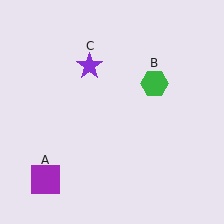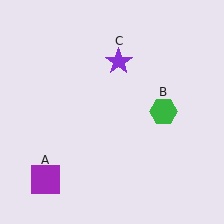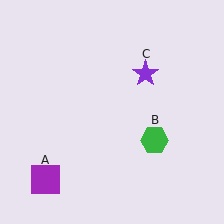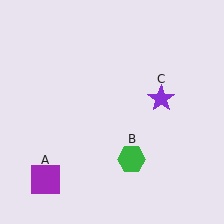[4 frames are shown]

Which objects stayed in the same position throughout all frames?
Purple square (object A) remained stationary.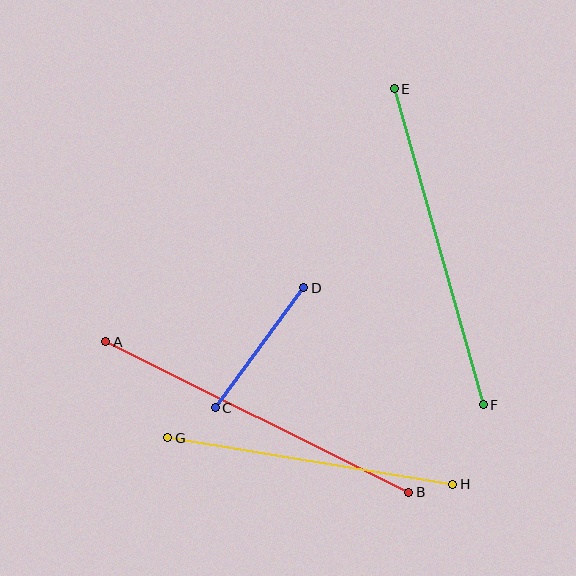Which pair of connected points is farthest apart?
Points A and B are farthest apart.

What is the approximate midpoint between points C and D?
The midpoint is at approximately (259, 348) pixels.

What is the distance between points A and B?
The distance is approximately 338 pixels.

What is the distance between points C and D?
The distance is approximately 149 pixels.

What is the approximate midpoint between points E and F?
The midpoint is at approximately (439, 247) pixels.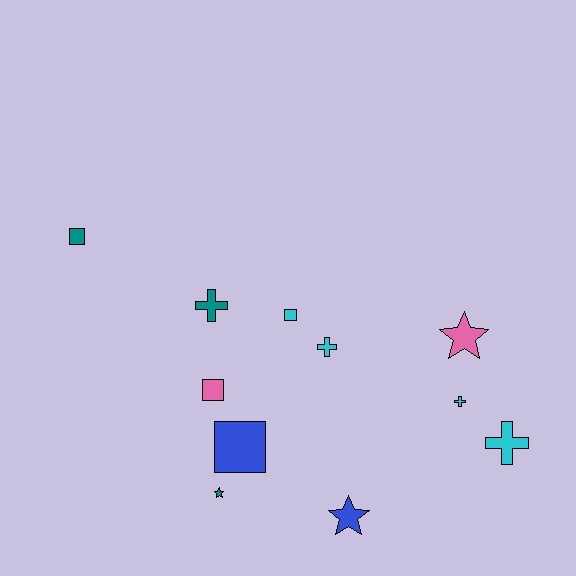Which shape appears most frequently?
Square, with 4 objects.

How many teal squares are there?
There is 1 teal square.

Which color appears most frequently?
Cyan, with 4 objects.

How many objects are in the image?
There are 11 objects.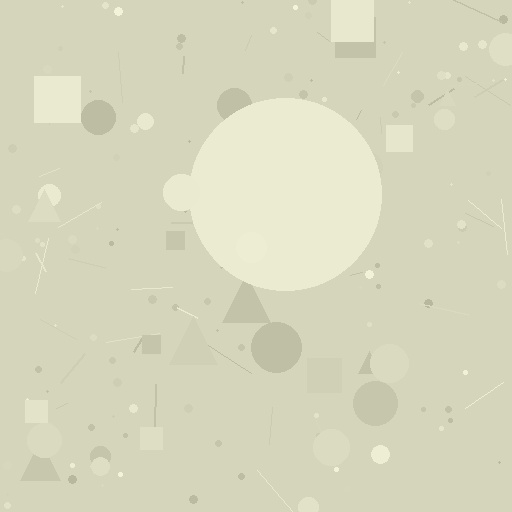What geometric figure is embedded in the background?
A circle is embedded in the background.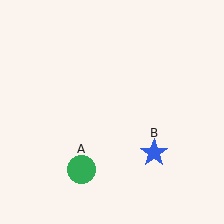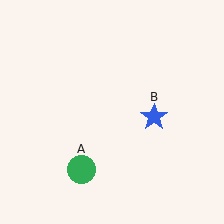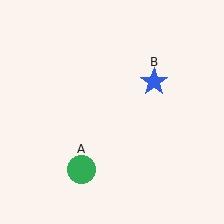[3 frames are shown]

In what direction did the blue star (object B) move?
The blue star (object B) moved up.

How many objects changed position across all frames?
1 object changed position: blue star (object B).